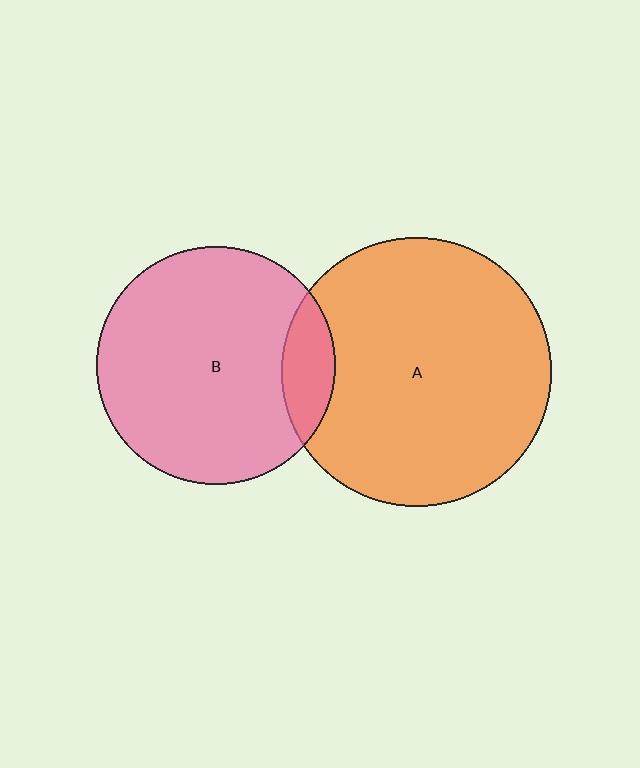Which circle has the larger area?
Circle A (orange).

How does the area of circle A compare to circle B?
Approximately 1.3 times.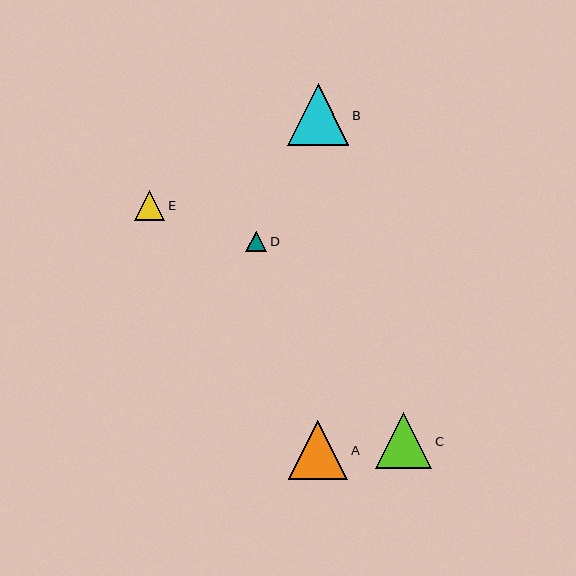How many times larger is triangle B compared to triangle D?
Triangle B is approximately 3.0 times the size of triangle D.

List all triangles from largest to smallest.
From largest to smallest: B, A, C, E, D.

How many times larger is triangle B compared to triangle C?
Triangle B is approximately 1.1 times the size of triangle C.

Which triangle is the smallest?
Triangle D is the smallest with a size of approximately 21 pixels.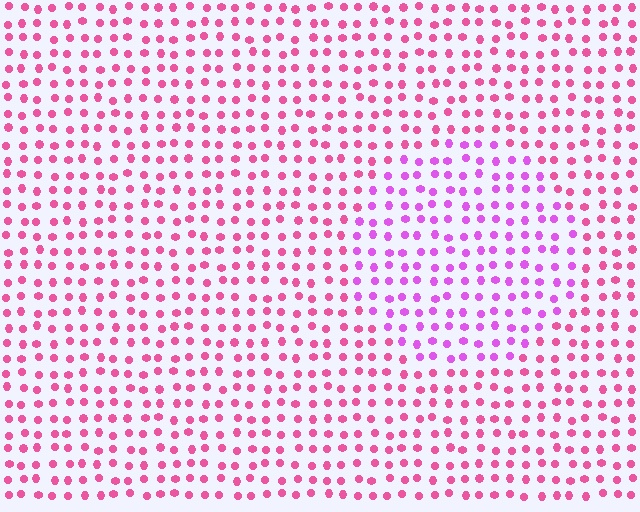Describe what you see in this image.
The image is filled with small pink elements in a uniform arrangement. A circle-shaped region is visible where the elements are tinted to a slightly different hue, forming a subtle color boundary.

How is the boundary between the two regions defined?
The boundary is defined purely by a slight shift in hue (about 35 degrees). Spacing, size, and orientation are identical on both sides.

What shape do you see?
I see a circle.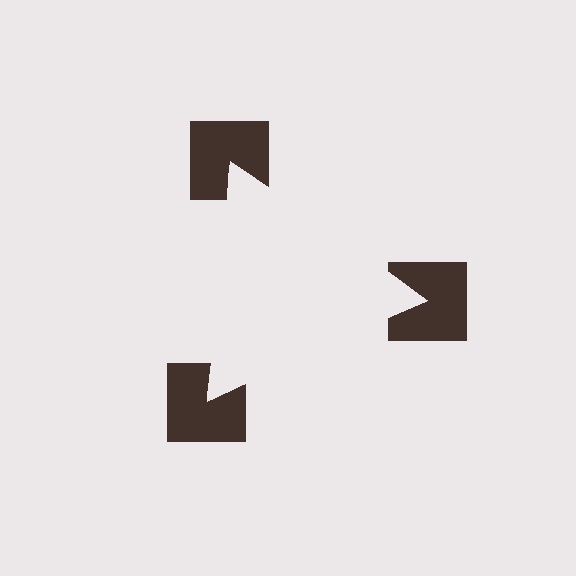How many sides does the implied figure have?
3 sides.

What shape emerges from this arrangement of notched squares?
An illusory triangle — its edges are inferred from the aligned wedge cuts in the notched squares, not physically drawn.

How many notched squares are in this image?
There are 3 — one at each vertex of the illusory triangle.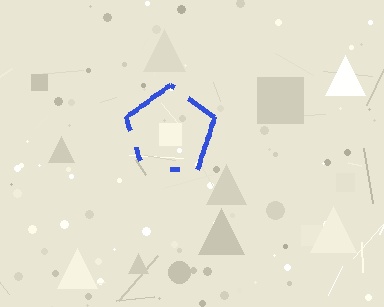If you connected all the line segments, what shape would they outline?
They would outline a pentagon.